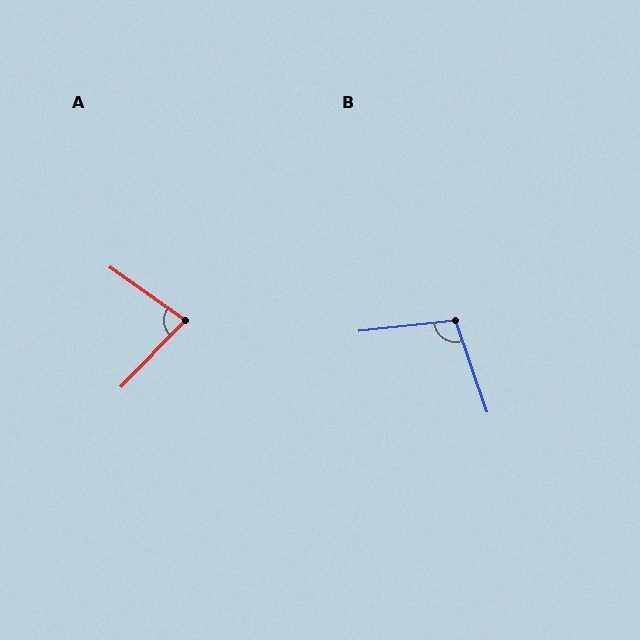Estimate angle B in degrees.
Approximately 103 degrees.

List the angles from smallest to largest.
A (82°), B (103°).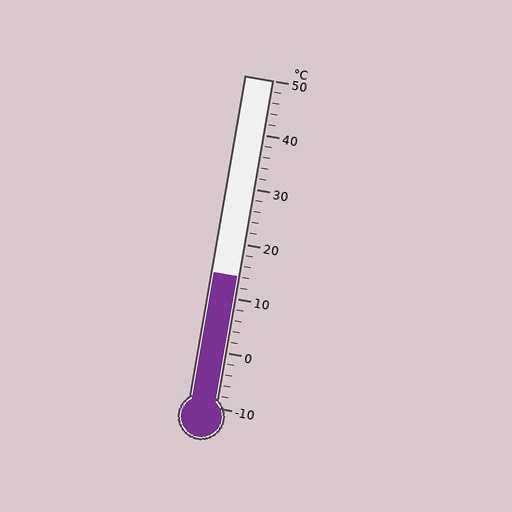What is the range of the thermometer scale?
The thermometer scale ranges from -10°C to 50°C.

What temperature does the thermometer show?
The thermometer shows approximately 14°C.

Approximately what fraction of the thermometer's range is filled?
The thermometer is filled to approximately 40% of its range.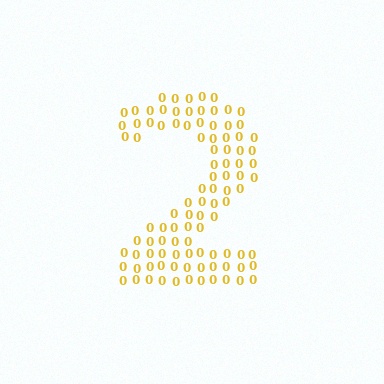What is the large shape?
The large shape is the digit 2.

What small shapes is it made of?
It is made of small digit 0's.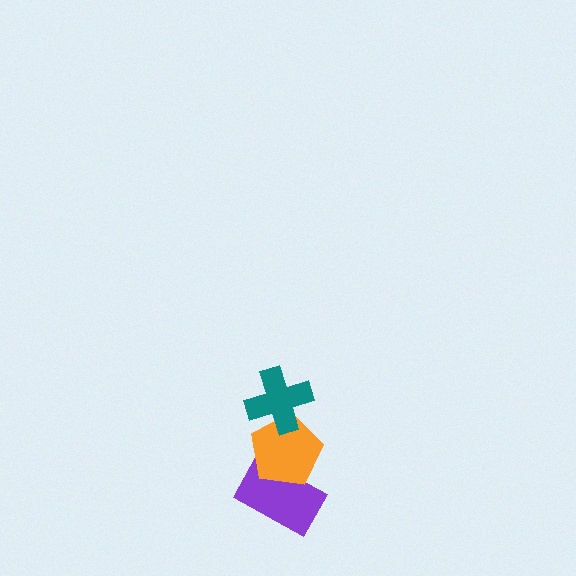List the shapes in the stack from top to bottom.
From top to bottom: the teal cross, the orange pentagon, the purple rectangle.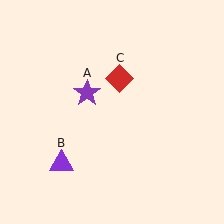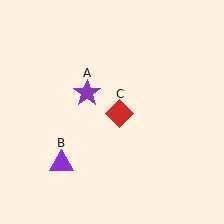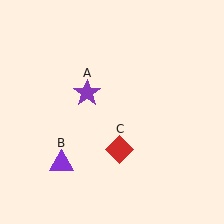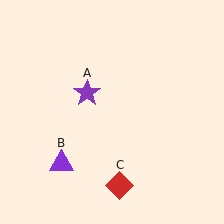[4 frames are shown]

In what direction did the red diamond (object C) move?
The red diamond (object C) moved down.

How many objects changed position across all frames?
1 object changed position: red diamond (object C).